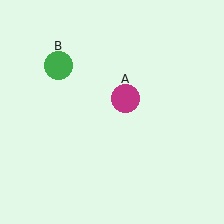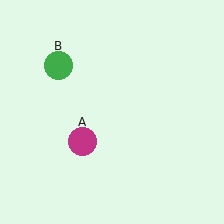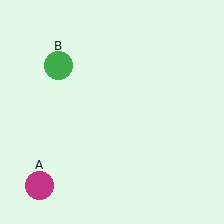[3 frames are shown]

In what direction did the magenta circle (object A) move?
The magenta circle (object A) moved down and to the left.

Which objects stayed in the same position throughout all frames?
Green circle (object B) remained stationary.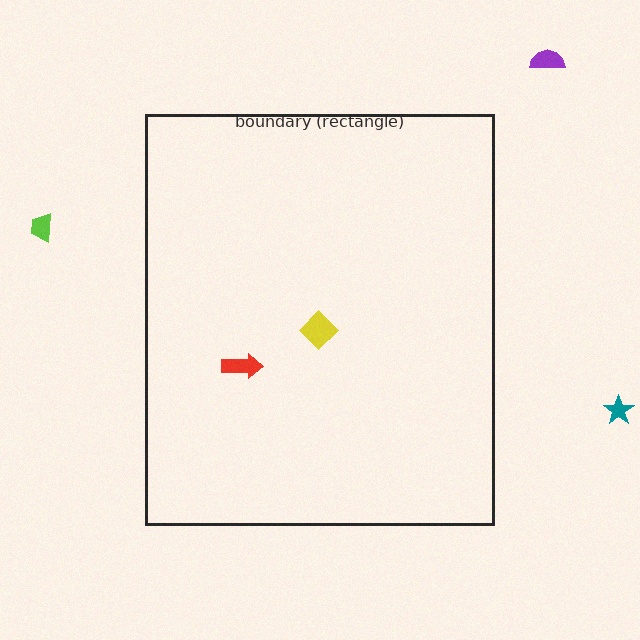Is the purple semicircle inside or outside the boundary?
Outside.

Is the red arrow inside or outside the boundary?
Inside.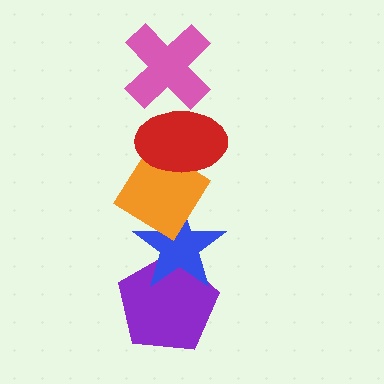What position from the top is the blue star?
The blue star is 4th from the top.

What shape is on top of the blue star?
The orange diamond is on top of the blue star.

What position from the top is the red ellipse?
The red ellipse is 2nd from the top.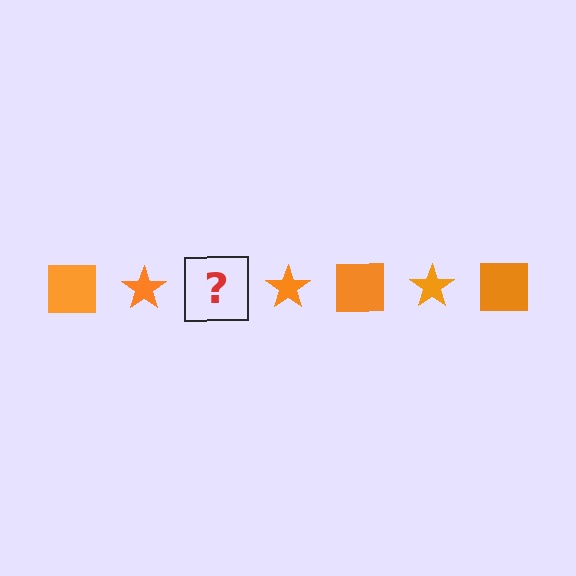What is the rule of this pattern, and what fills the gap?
The rule is that the pattern cycles through square, star shapes in orange. The gap should be filled with an orange square.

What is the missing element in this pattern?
The missing element is an orange square.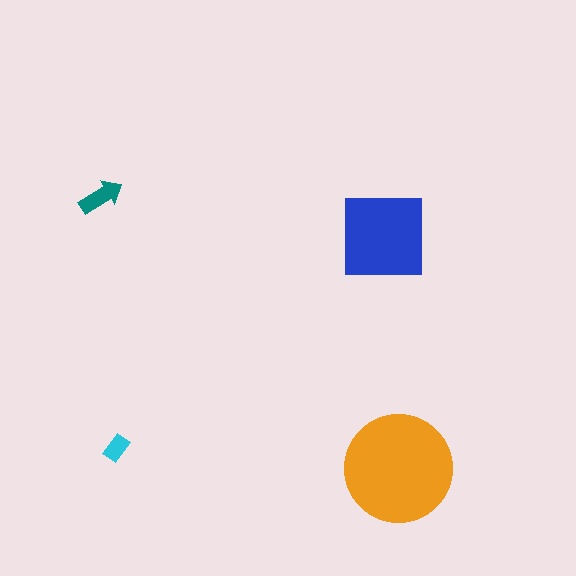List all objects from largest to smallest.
The orange circle, the blue square, the teal arrow, the cyan rectangle.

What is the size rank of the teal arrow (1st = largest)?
3rd.